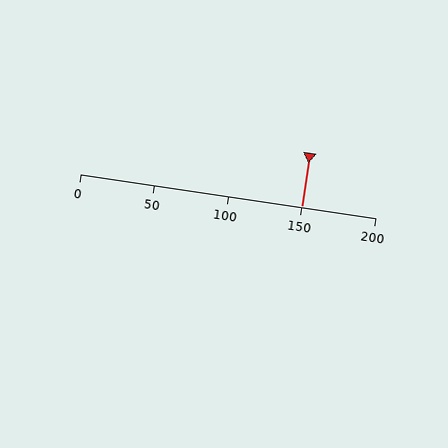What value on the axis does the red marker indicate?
The marker indicates approximately 150.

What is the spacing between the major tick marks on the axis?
The major ticks are spaced 50 apart.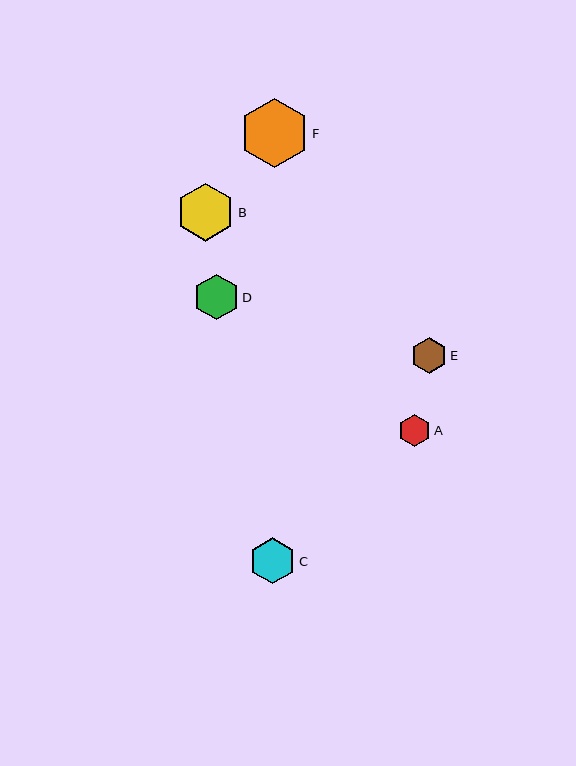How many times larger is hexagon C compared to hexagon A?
Hexagon C is approximately 1.4 times the size of hexagon A.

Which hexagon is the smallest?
Hexagon A is the smallest with a size of approximately 32 pixels.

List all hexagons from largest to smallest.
From largest to smallest: F, B, C, D, E, A.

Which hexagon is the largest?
Hexagon F is the largest with a size of approximately 69 pixels.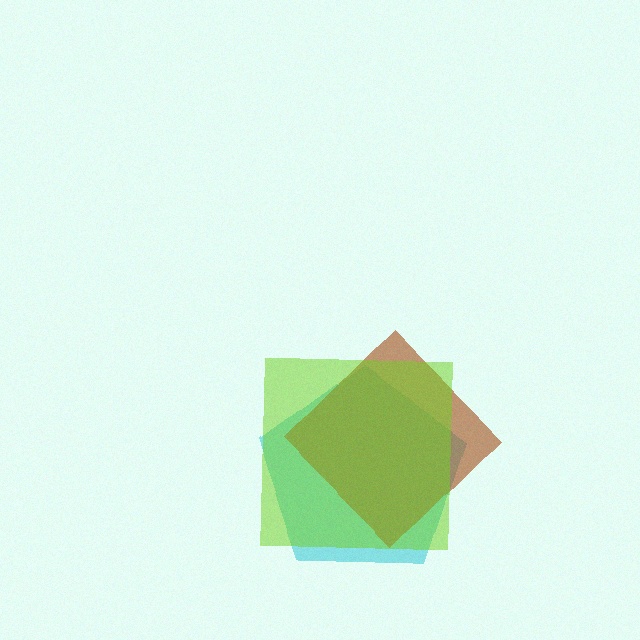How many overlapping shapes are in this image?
There are 3 overlapping shapes in the image.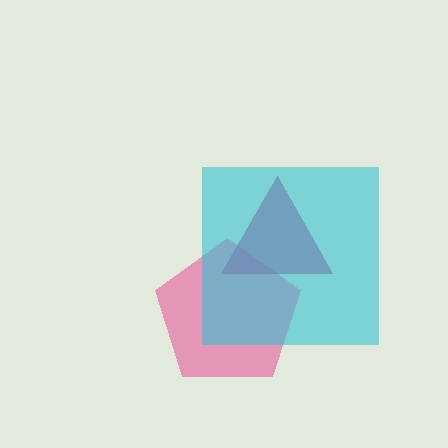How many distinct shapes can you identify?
There are 3 distinct shapes: a pink pentagon, a magenta triangle, a cyan square.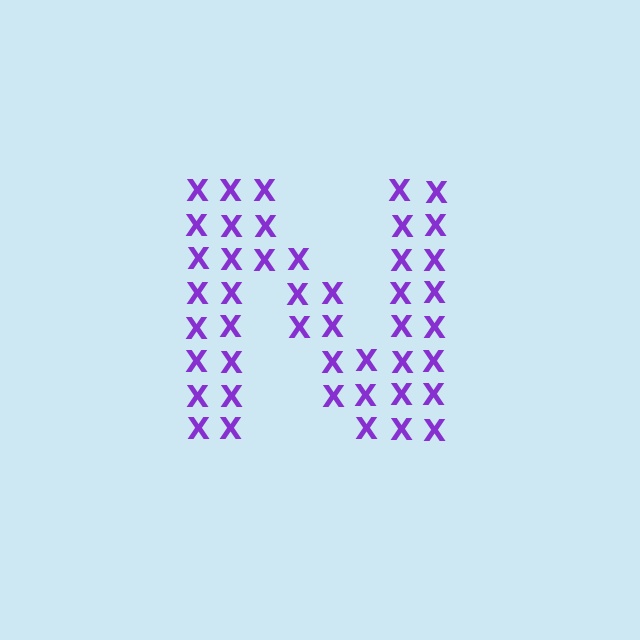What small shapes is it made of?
It is made of small letter X's.